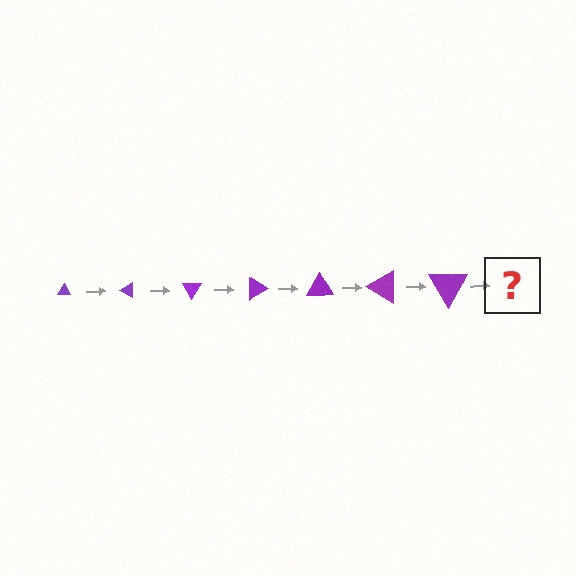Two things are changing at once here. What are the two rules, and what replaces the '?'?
The two rules are that the triangle grows larger each step and it rotates 30 degrees each step. The '?' should be a triangle, larger than the previous one and rotated 210 degrees from the start.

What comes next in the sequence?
The next element should be a triangle, larger than the previous one and rotated 210 degrees from the start.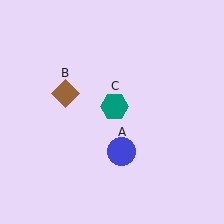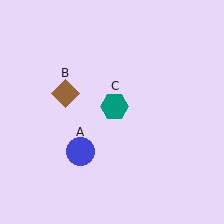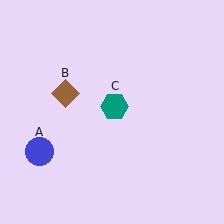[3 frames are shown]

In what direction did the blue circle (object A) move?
The blue circle (object A) moved left.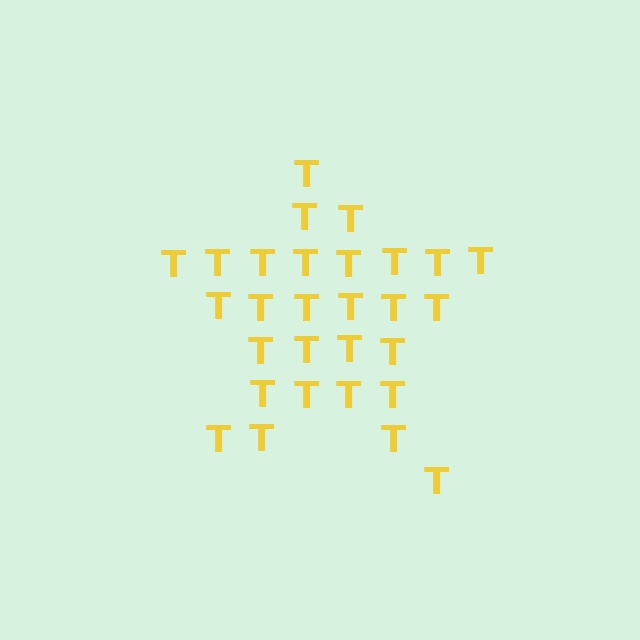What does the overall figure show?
The overall figure shows a star.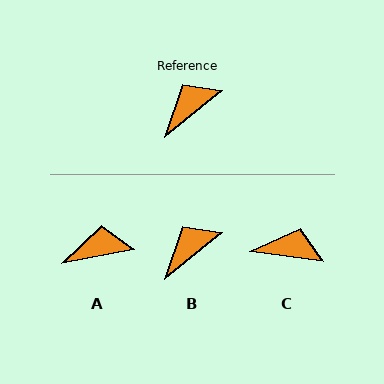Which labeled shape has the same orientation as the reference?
B.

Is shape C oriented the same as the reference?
No, it is off by about 47 degrees.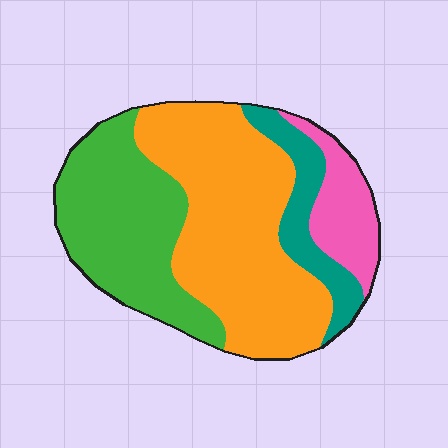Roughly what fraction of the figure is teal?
Teal covers about 10% of the figure.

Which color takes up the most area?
Orange, at roughly 45%.